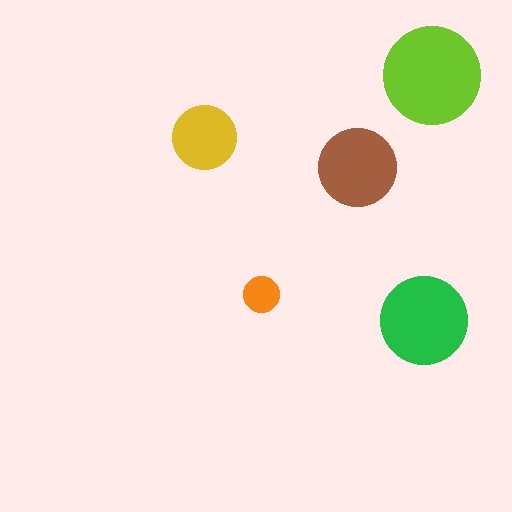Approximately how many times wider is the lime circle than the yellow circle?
About 1.5 times wider.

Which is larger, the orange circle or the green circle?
The green one.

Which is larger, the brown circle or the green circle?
The green one.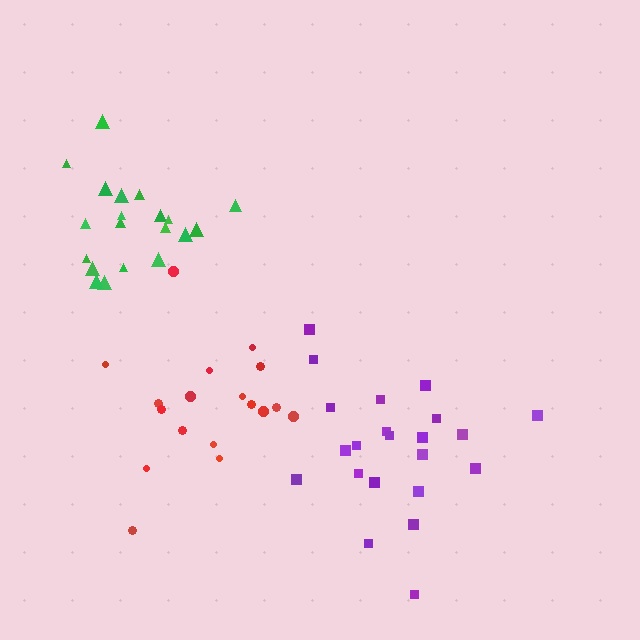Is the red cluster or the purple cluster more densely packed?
Red.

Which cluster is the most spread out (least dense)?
Purple.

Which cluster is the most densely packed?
Green.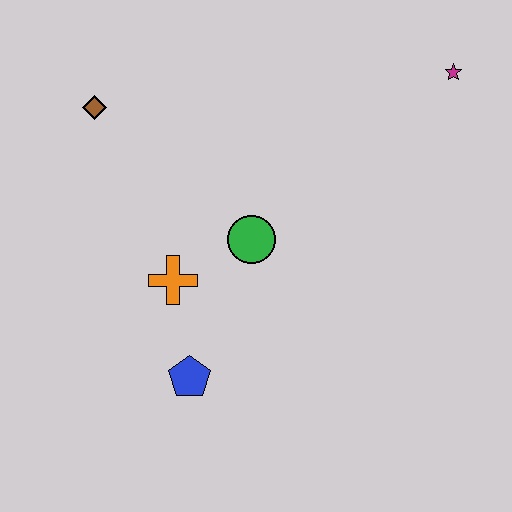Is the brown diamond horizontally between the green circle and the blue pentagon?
No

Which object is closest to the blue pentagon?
The orange cross is closest to the blue pentagon.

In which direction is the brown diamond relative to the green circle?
The brown diamond is to the left of the green circle.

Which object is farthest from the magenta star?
The blue pentagon is farthest from the magenta star.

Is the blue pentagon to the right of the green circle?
No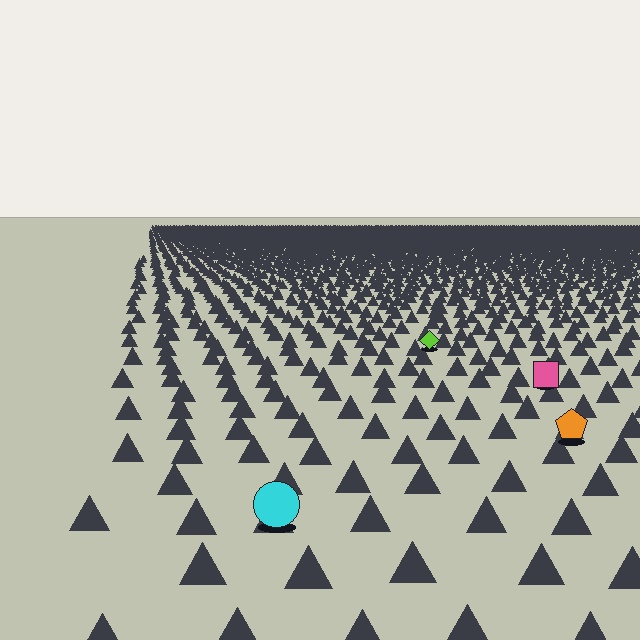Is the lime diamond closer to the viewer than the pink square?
No. The pink square is closer — you can tell from the texture gradient: the ground texture is coarser near it.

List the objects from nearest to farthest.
From nearest to farthest: the cyan circle, the orange pentagon, the pink square, the lime diamond.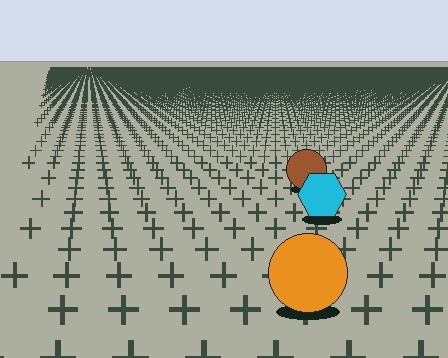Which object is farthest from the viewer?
The brown circle is farthest from the viewer. It appears smaller and the ground texture around it is denser.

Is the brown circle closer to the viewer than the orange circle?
No. The orange circle is closer — you can tell from the texture gradient: the ground texture is coarser near it.